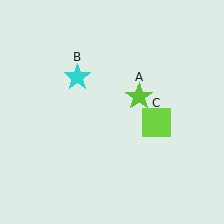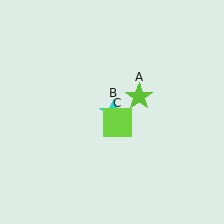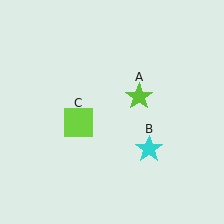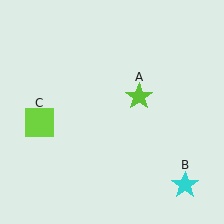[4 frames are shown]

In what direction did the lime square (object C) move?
The lime square (object C) moved left.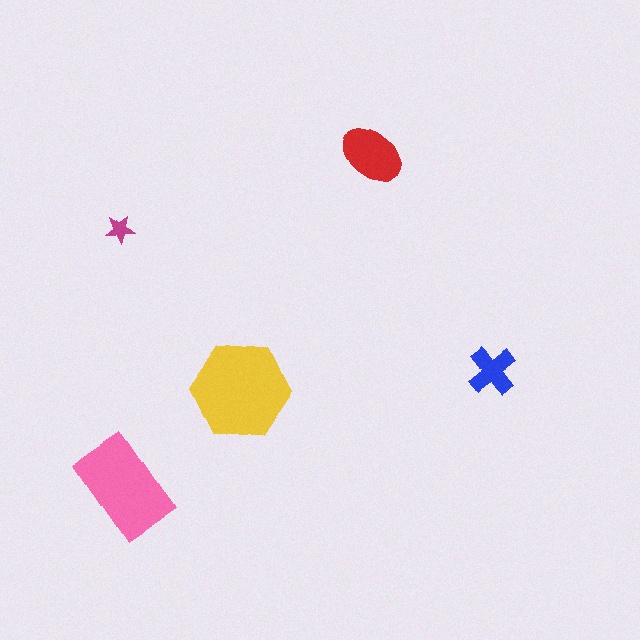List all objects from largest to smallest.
The yellow hexagon, the pink rectangle, the red ellipse, the blue cross, the magenta star.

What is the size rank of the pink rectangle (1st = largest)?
2nd.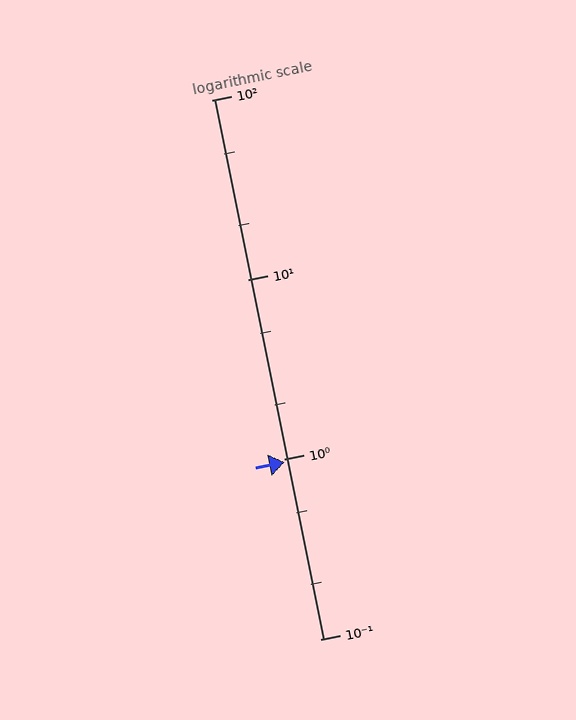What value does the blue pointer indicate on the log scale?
The pointer indicates approximately 0.97.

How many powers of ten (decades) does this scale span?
The scale spans 3 decades, from 0.1 to 100.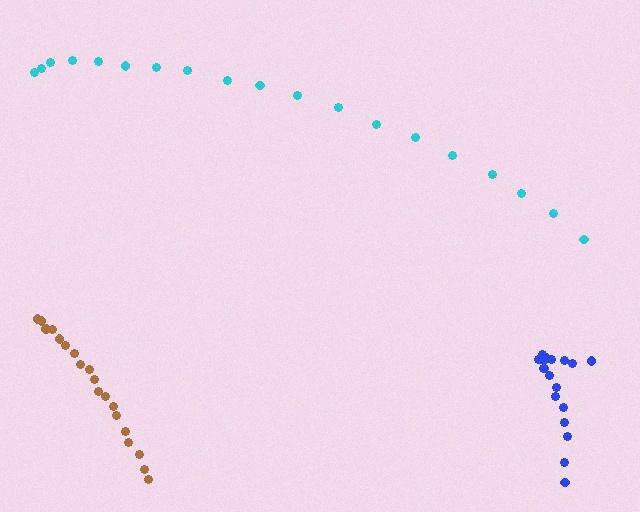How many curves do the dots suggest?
There are 3 distinct paths.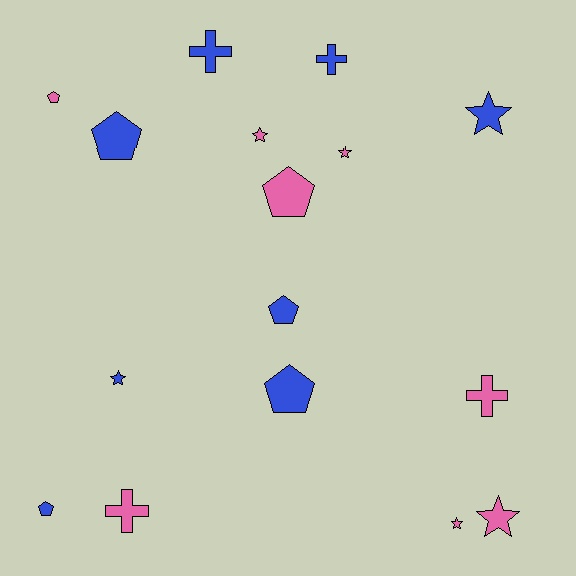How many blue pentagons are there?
There are 4 blue pentagons.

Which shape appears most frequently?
Pentagon, with 6 objects.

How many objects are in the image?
There are 16 objects.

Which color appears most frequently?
Blue, with 8 objects.